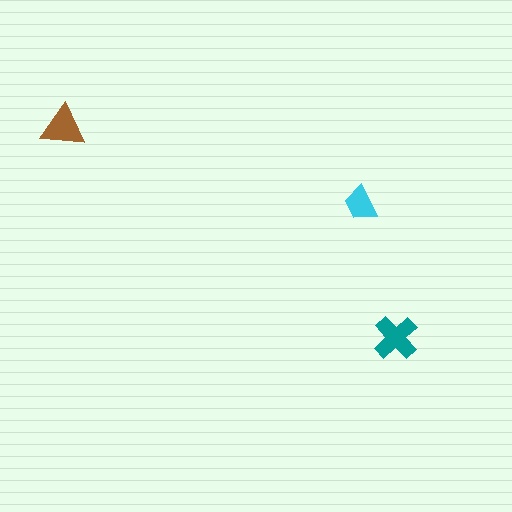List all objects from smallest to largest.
The cyan trapezoid, the brown triangle, the teal cross.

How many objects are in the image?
There are 3 objects in the image.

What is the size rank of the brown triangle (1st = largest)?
2nd.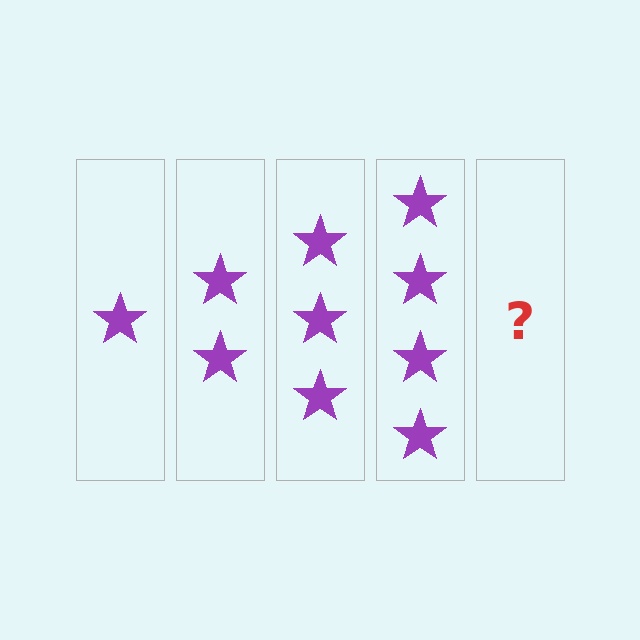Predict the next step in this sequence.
The next step is 5 stars.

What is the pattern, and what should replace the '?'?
The pattern is that each step adds one more star. The '?' should be 5 stars.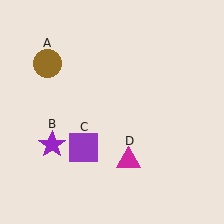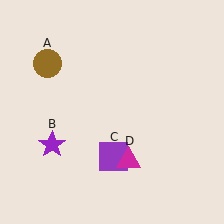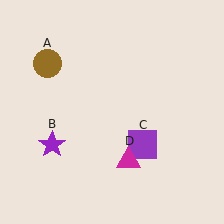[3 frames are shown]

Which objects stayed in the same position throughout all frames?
Brown circle (object A) and purple star (object B) and magenta triangle (object D) remained stationary.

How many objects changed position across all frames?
1 object changed position: purple square (object C).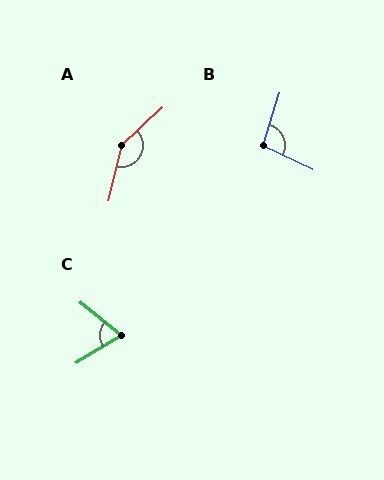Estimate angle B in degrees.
Approximately 98 degrees.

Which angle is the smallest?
C, at approximately 70 degrees.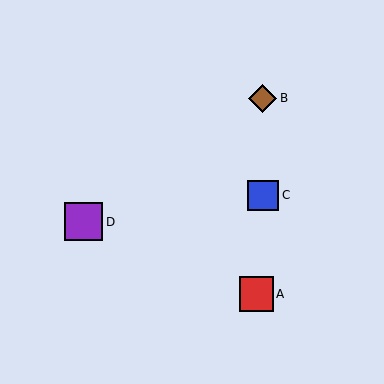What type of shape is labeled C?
Shape C is a blue square.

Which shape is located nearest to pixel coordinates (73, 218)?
The purple square (labeled D) at (84, 222) is nearest to that location.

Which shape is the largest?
The purple square (labeled D) is the largest.